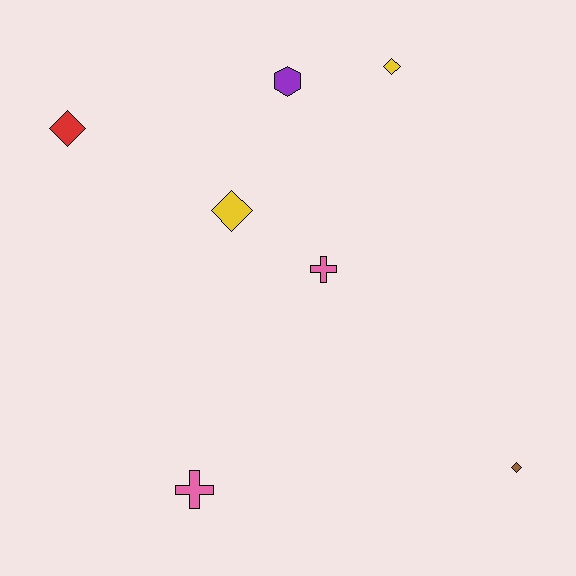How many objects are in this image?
There are 7 objects.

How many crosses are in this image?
There are 2 crosses.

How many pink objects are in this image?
There are 2 pink objects.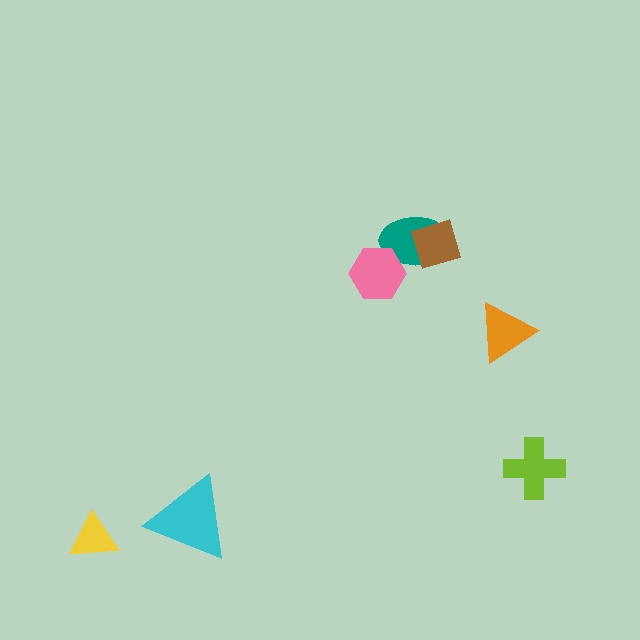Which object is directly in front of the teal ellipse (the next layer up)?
The brown diamond is directly in front of the teal ellipse.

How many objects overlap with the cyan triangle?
0 objects overlap with the cyan triangle.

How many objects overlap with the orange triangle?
0 objects overlap with the orange triangle.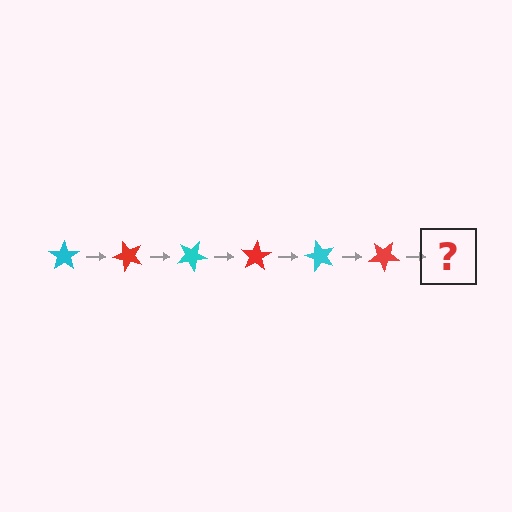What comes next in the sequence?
The next element should be a cyan star, rotated 300 degrees from the start.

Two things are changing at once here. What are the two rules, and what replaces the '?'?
The two rules are that it rotates 50 degrees each step and the color cycles through cyan and red. The '?' should be a cyan star, rotated 300 degrees from the start.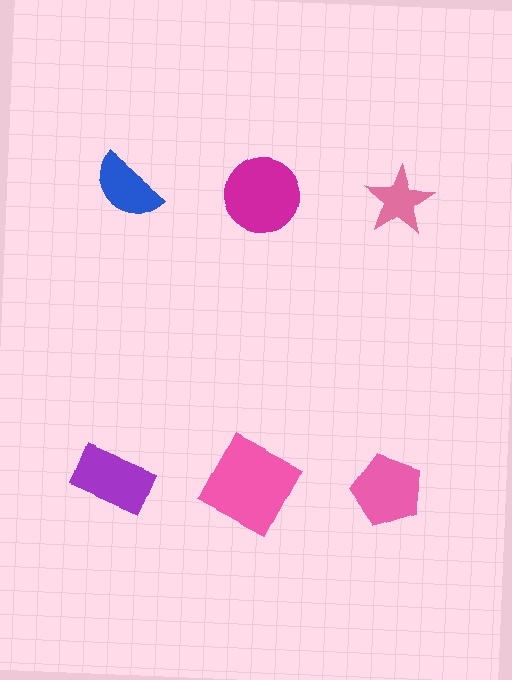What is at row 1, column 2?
A magenta circle.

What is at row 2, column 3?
A pink pentagon.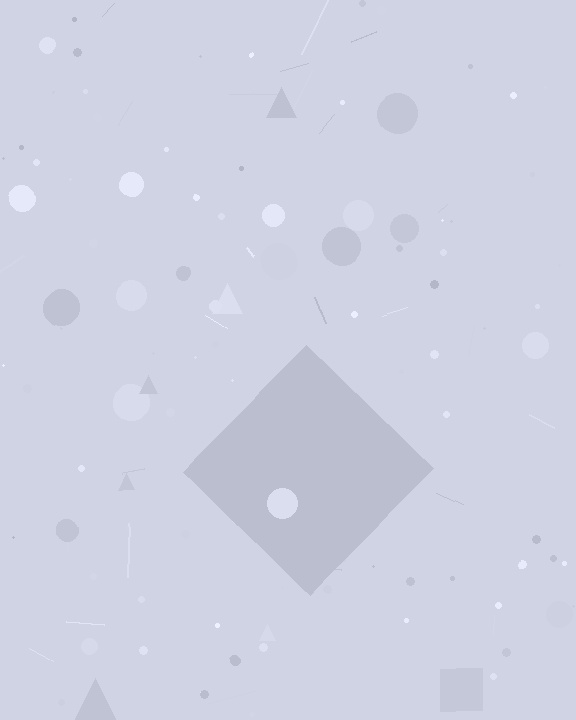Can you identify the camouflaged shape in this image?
The camouflaged shape is a diamond.